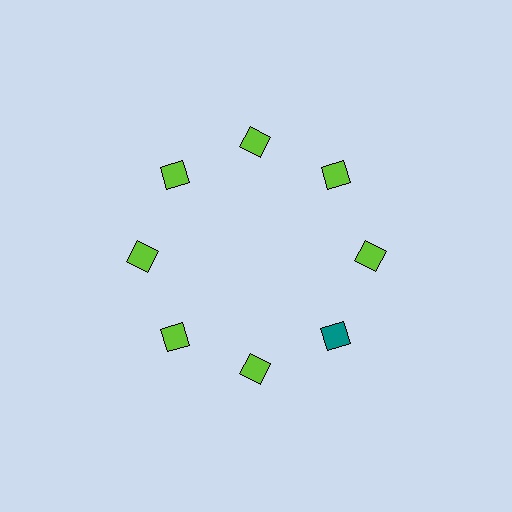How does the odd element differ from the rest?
It has a different color: teal instead of lime.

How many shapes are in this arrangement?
There are 8 shapes arranged in a ring pattern.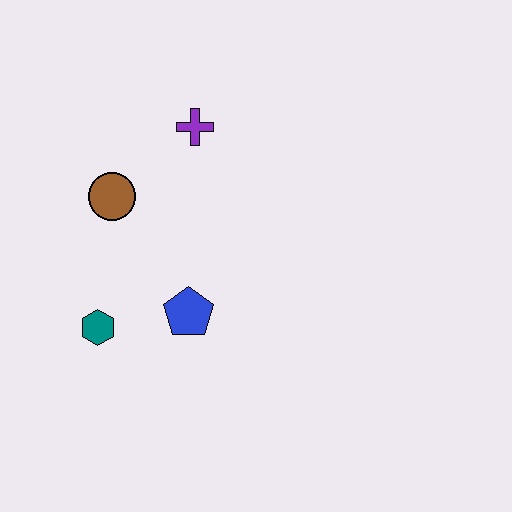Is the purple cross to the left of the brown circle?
No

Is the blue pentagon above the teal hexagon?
Yes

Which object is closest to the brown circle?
The purple cross is closest to the brown circle.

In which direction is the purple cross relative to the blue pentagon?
The purple cross is above the blue pentagon.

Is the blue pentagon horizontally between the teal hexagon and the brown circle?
No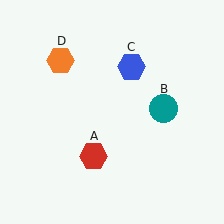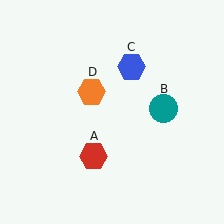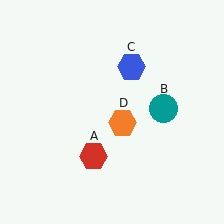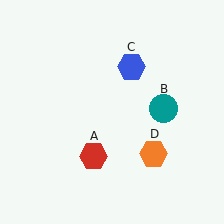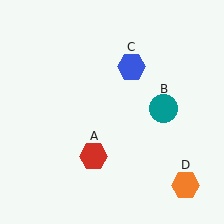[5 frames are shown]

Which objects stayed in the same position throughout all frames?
Red hexagon (object A) and teal circle (object B) and blue hexagon (object C) remained stationary.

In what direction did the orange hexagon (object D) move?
The orange hexagon (object D) moved down and to the right.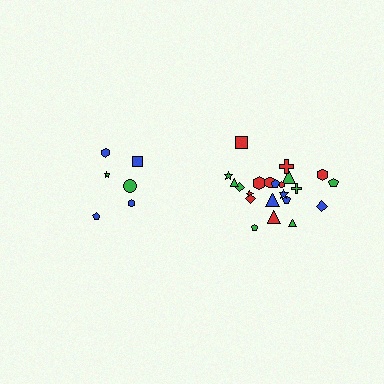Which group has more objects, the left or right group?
The right group.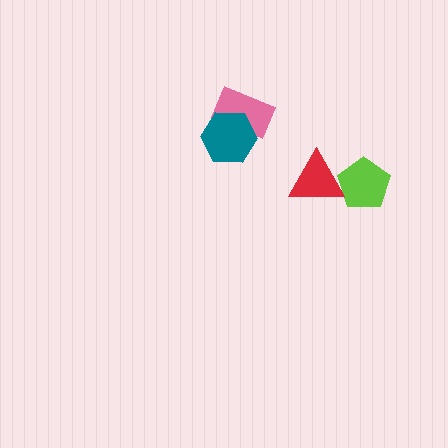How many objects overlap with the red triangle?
1 object overlaps with the red triangle.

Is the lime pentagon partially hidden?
Yes, it is partially covered by another shape.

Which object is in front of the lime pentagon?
The red triangle is in front of the lime pentagon.